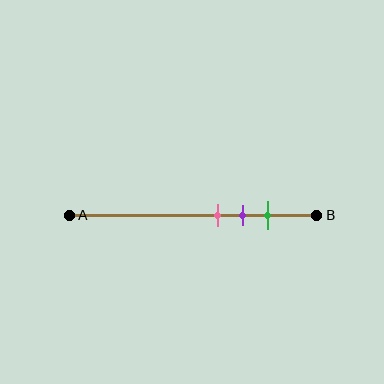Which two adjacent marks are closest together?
The pink and purple marks are the closest adjacent pair.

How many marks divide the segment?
There are 3 marks dividing the segment.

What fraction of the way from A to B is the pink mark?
The pink mark is approximately 60% (0.6) of the way from A to B.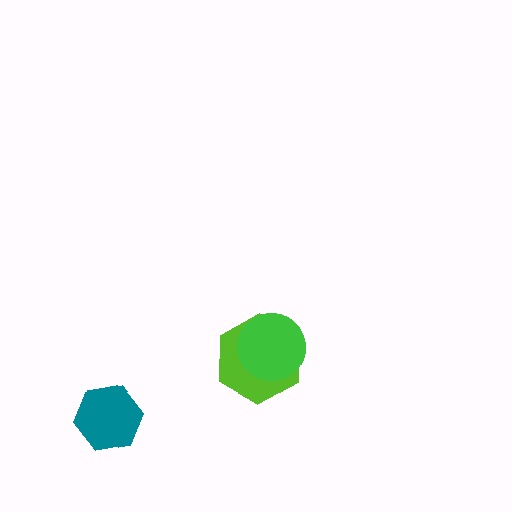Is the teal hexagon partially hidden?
No, no other shape covers it.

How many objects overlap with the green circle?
1 object overlaps with the green circle.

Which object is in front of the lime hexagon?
The green circle is in front of the lime hexagon.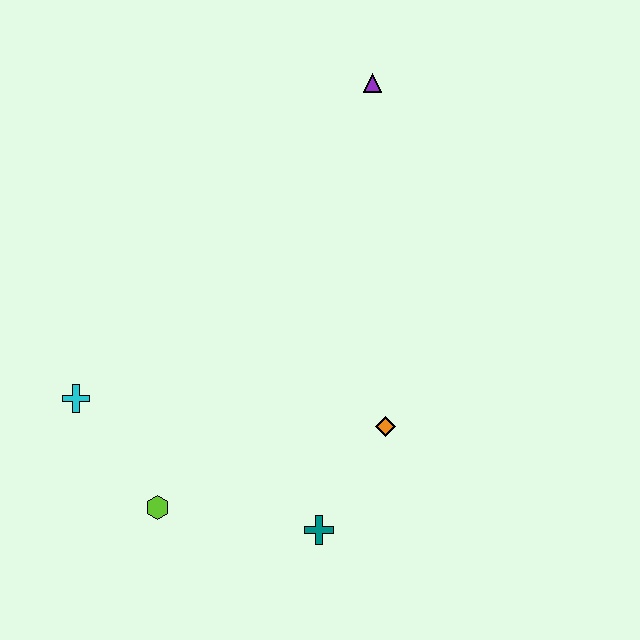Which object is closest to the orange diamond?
The teal cross is closest to the orange diamond.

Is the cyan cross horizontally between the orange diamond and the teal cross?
No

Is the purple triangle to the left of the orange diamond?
Yes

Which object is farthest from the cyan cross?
The purple triangle is farthest from the cyan cross.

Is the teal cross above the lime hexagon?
No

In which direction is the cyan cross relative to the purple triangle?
The cyan cross is below the purple triangle.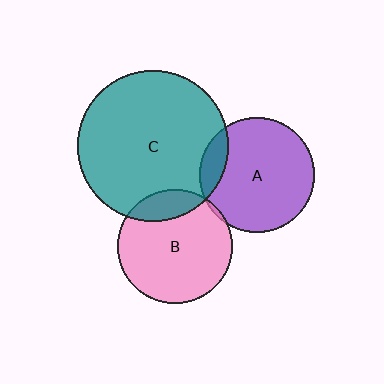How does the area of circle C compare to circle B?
Approximately 1.7 times.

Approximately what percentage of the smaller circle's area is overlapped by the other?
Approximately 5%.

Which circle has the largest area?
Circle C (teal).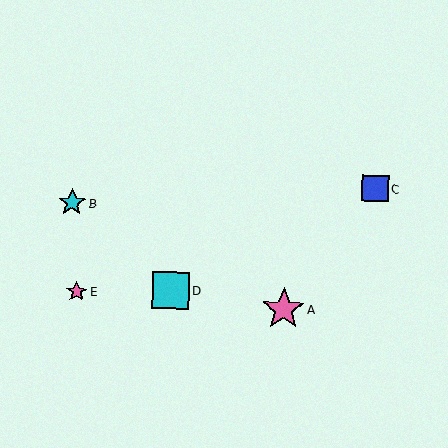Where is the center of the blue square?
The center of the blue square is at (375, 189).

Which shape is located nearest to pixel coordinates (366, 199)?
The blue square (labeled C) at (375, 189) is nearest to that location.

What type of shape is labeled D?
Shape D is a cyan square.